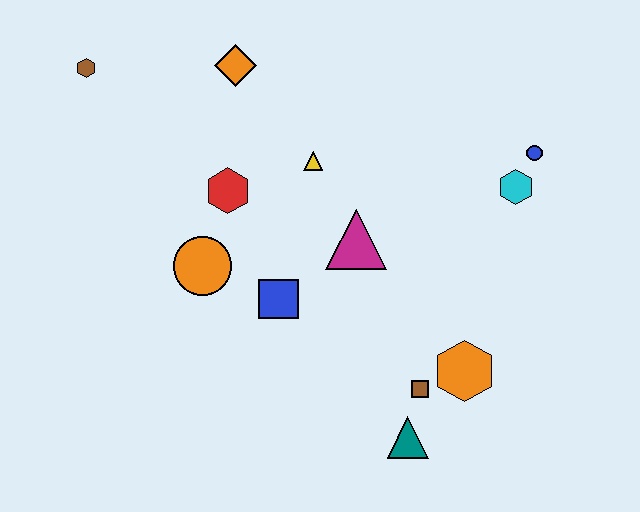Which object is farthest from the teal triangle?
The brown hexagon is farthest from the teal triangle.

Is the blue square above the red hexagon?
No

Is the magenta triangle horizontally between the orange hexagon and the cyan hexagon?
No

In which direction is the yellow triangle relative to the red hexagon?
The yellow triangle is to the right of the red hexagon.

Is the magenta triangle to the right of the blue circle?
No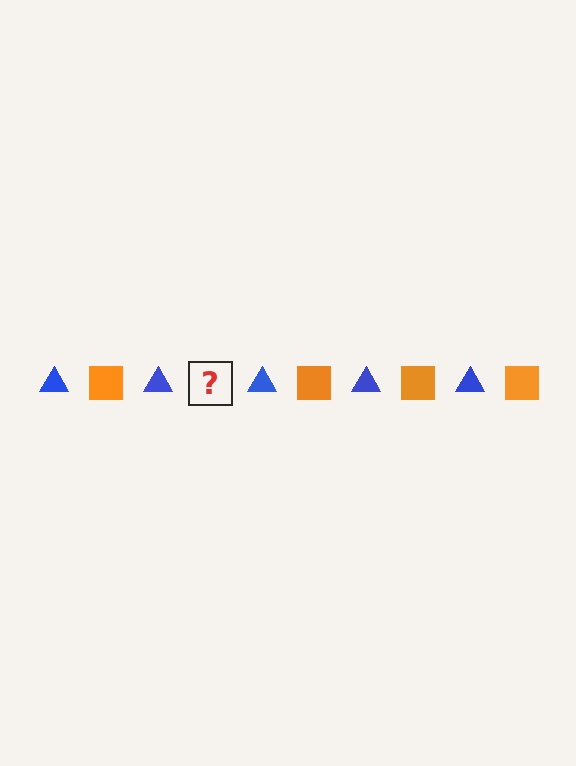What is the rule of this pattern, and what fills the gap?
The rule is that the pattern alternates between blue triangle and orange square. The gap should be filled with an orange square.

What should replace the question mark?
The question mark should be replaced with an orange square.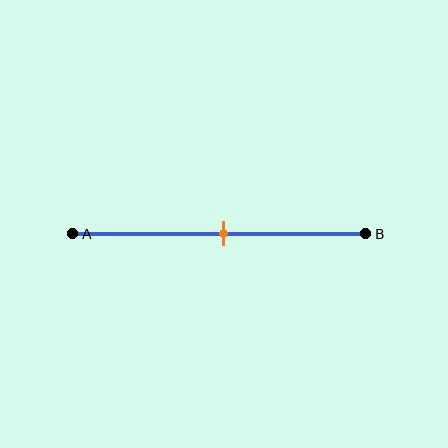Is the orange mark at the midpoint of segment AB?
Yes, the mark is approximately at the midpoint.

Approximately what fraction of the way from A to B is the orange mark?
The orange mark is approximately 50% of the way from A to B.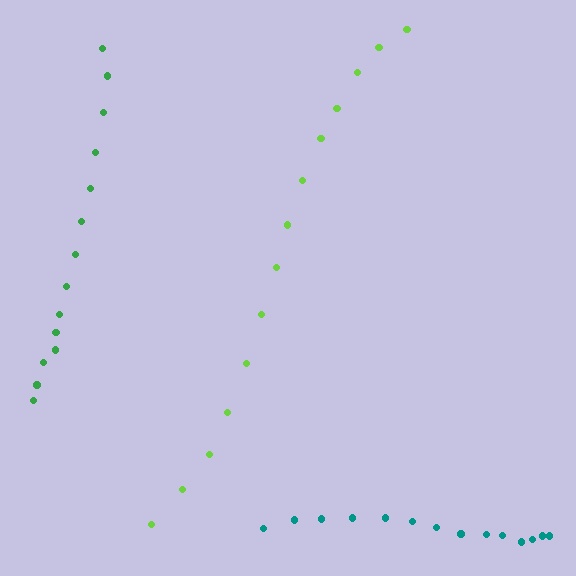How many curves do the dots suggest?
There are 3 distinct paths.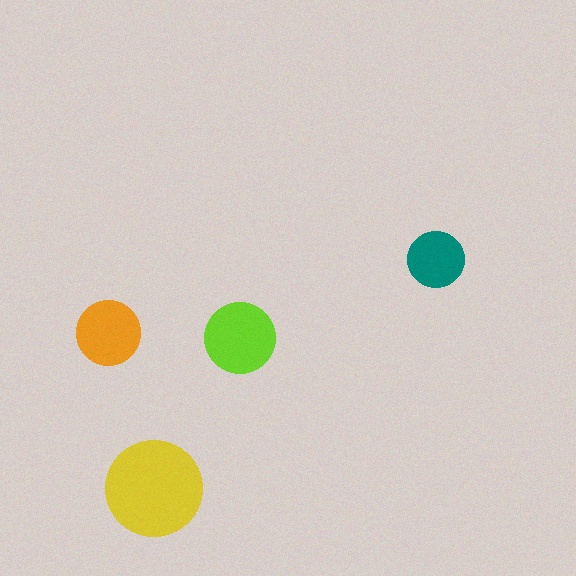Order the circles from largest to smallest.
the yellow one, the lime one, the orange one, the teal one.